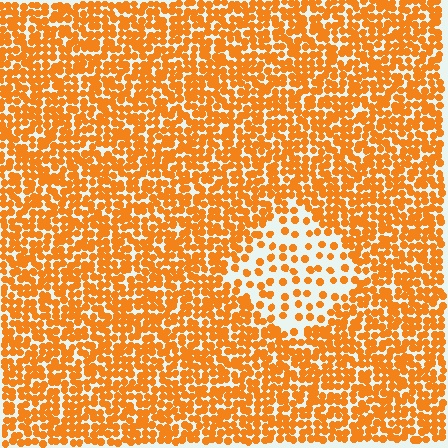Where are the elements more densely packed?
The elements are more densely packed outside the diamond boundary.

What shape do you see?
I see a diamond.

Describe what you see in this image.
The image contains small orange elements arranged at two different densities. A diamond-shaped region is visible where the elements are less densely packed than the surrounding area.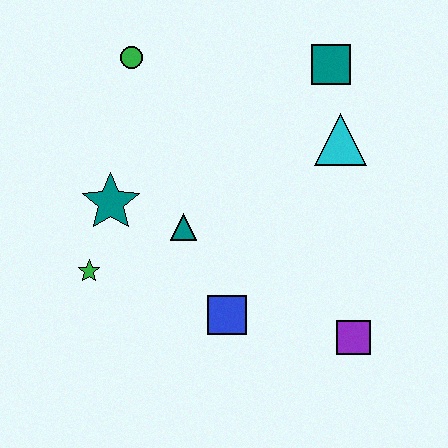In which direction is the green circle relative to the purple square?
The green circle is above the purple square.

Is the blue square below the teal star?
Yes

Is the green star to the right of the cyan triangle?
No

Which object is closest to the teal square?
The cyan triangle is closest to the teal square.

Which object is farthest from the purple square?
The green circle is farthest from the purple square.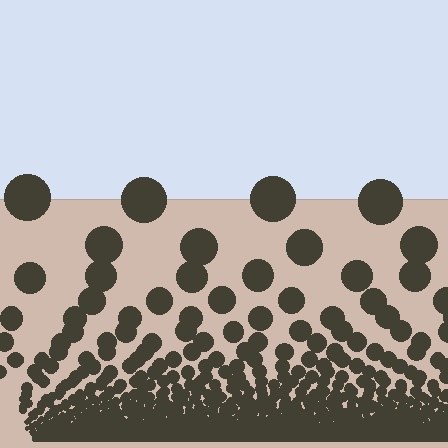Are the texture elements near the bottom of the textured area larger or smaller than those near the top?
Smaller. The gradient is inverted — elements near the bottom are smaller and denser.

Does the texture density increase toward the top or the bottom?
Density increases toward the bottom.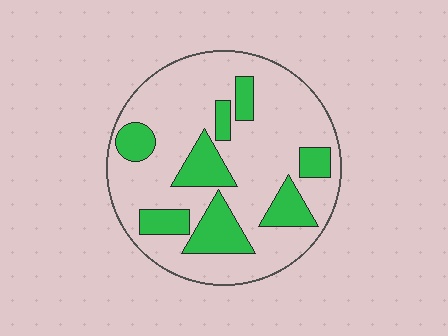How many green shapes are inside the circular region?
8.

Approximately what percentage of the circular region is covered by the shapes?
Approximately 25%.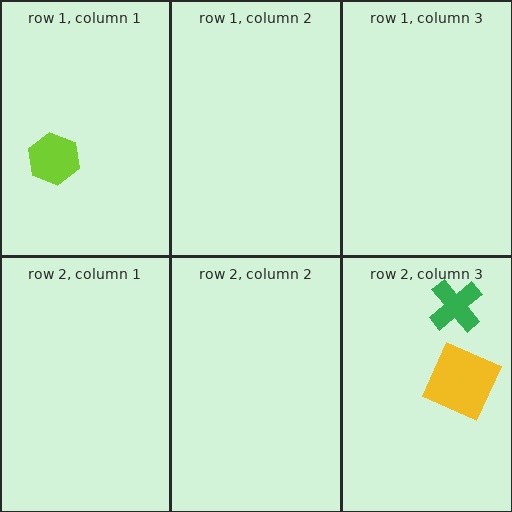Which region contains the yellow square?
The row 2, column 3 region.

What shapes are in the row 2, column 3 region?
The yellow square, the green cross.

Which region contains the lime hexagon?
The row 1, column 1 region.